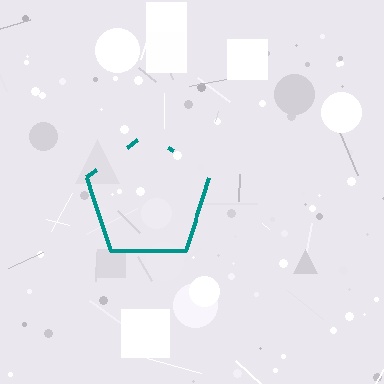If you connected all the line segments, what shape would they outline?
They would outline a pentagon.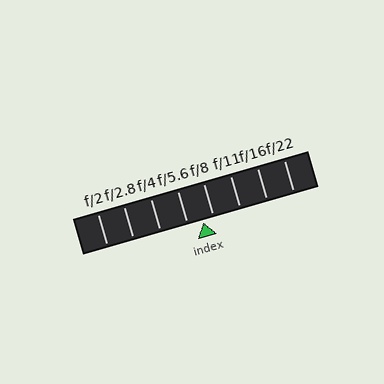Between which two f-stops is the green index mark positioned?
The index mark is between f/5.6 and f/8.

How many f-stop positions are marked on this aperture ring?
There are 8 f-stop positions marked.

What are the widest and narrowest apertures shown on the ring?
The widest aperture shown is f/2 and the narrowest is f/22.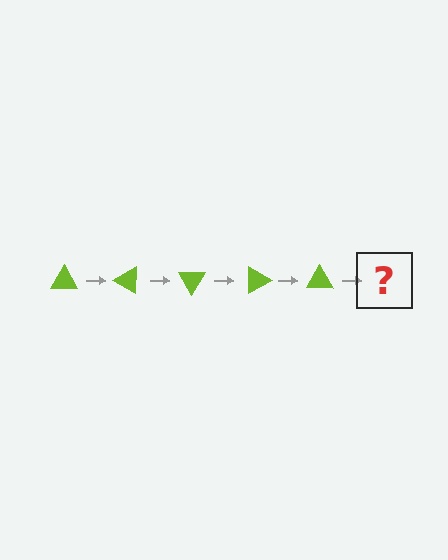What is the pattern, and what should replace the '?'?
The pattern is that the triangle rotates 30 degrees each step. The '?' should be a lime triangle rotated 150 degrees.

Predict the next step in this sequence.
The next step is a lime triangle rotated 150 degrees.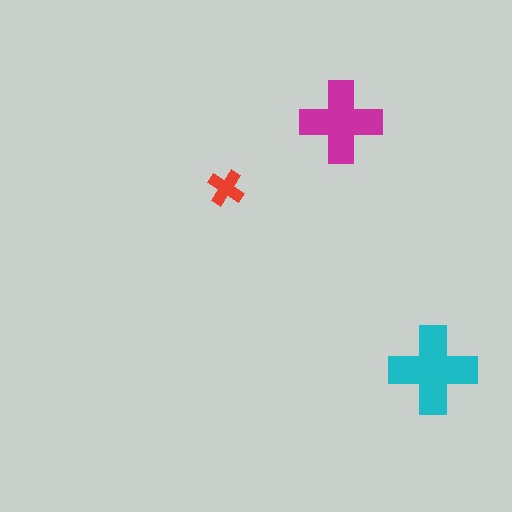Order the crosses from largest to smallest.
the cyan one, the magenta one, the red one.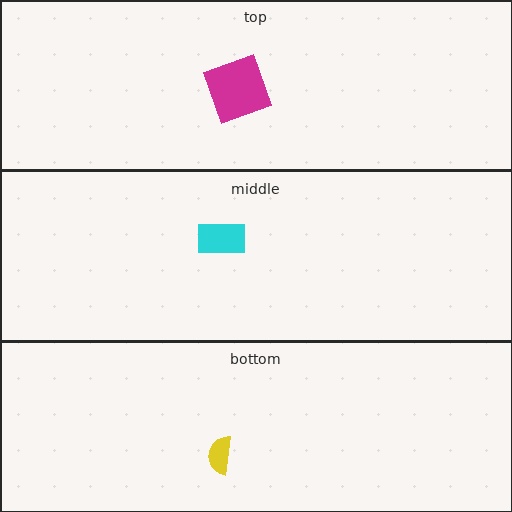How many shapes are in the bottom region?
1.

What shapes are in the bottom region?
The yellow semicircle.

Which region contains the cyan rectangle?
The middle region.